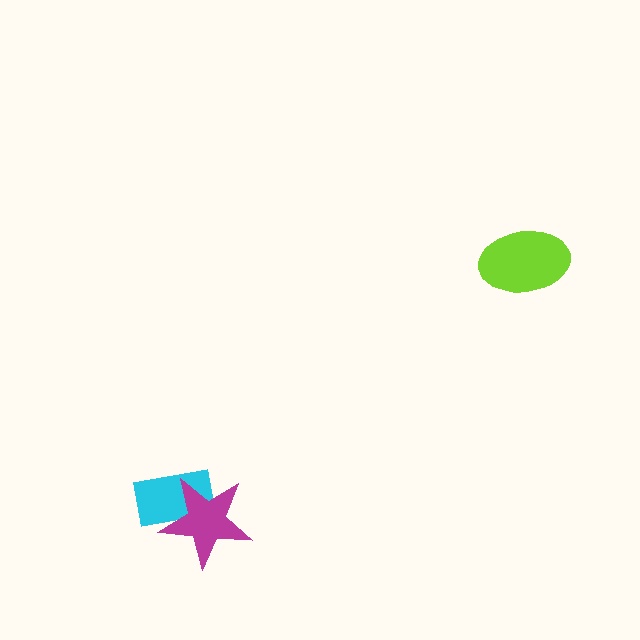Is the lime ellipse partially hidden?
No, no other shape covers it.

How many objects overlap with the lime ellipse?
0 objects overlap with the lime ellipse.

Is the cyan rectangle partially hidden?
Yes, it is partially covered by another shape.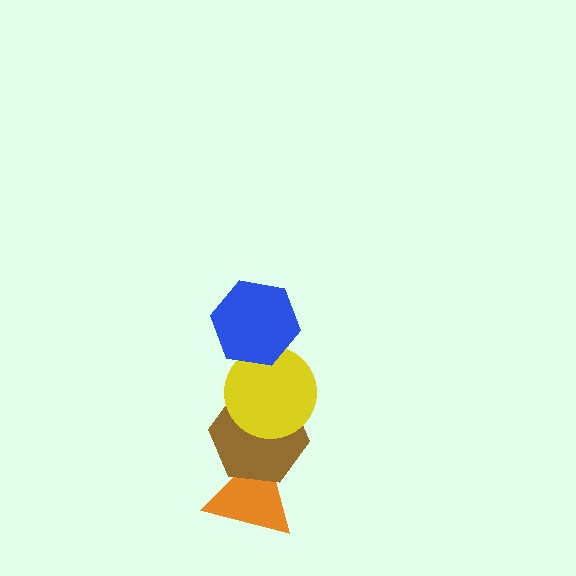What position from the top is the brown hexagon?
The brown hexagon is 3rd from the top.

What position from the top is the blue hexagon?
The blue hexagon is 1st from the top.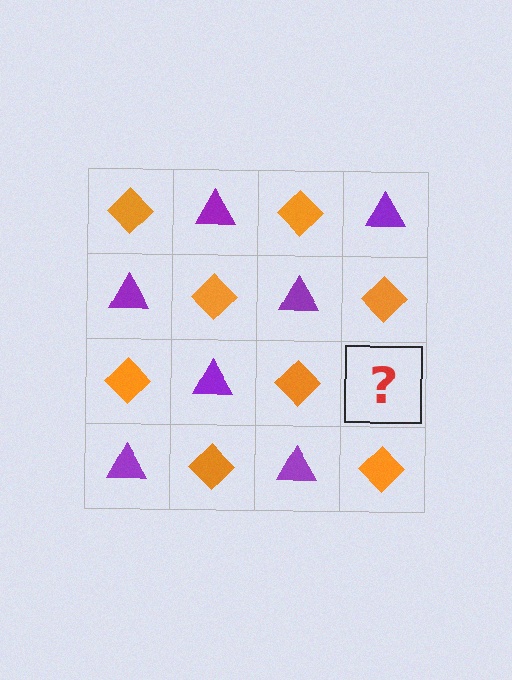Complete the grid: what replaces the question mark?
The question mark should be replaced with a purple triangle.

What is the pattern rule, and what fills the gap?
The rule is that it alternates orange diamond and purple triangle in a checkerboard pattern. The gap should be filled with a purple triangle.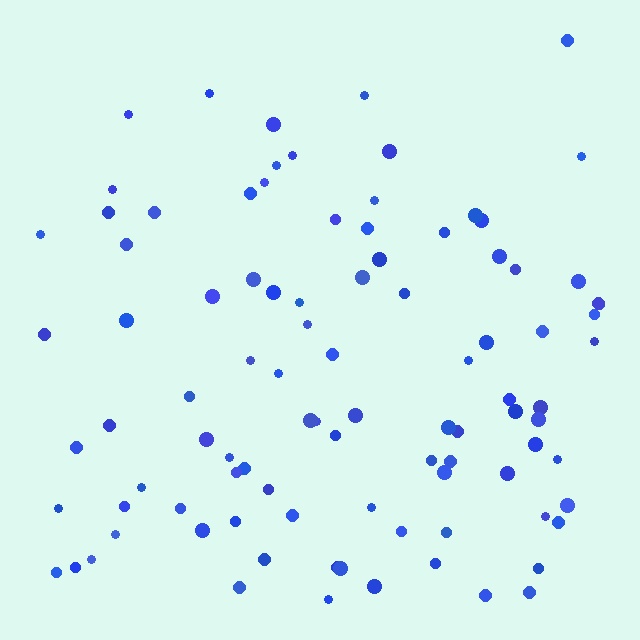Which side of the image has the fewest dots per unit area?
The top.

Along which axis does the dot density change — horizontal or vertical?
Vertical.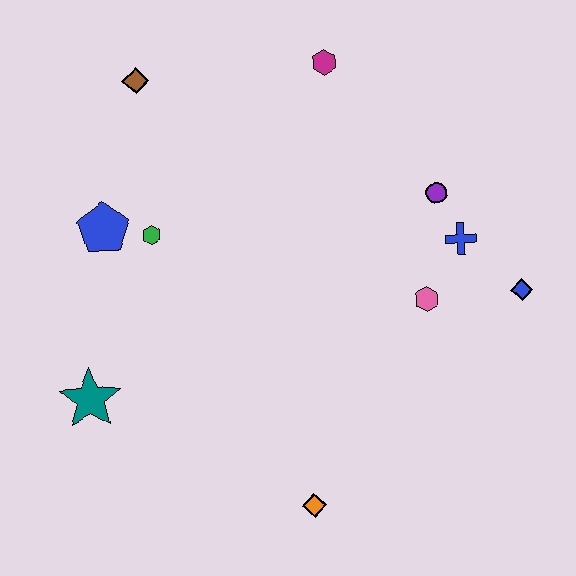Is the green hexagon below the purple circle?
Yes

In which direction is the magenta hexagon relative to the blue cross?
The magenta hexagon is above the blue cross.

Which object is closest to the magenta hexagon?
The purple circle is closest to the magenta hexagon.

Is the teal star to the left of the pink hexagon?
Yes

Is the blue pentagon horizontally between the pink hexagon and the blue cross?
No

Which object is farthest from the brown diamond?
The orange diamond is farthest from the brown diamond.